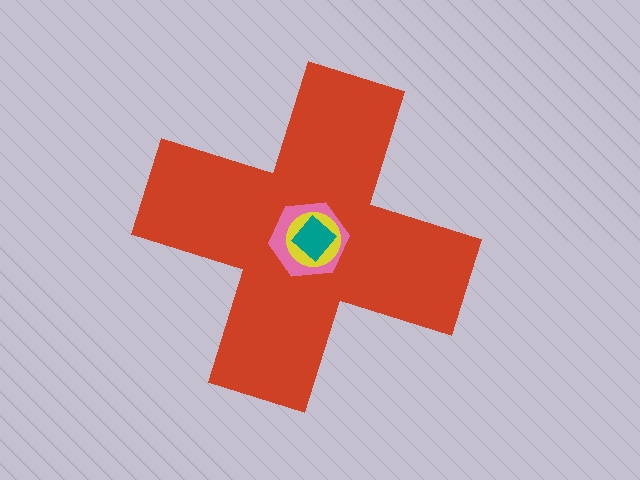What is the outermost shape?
The red cross.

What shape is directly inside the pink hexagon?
The yellow circle.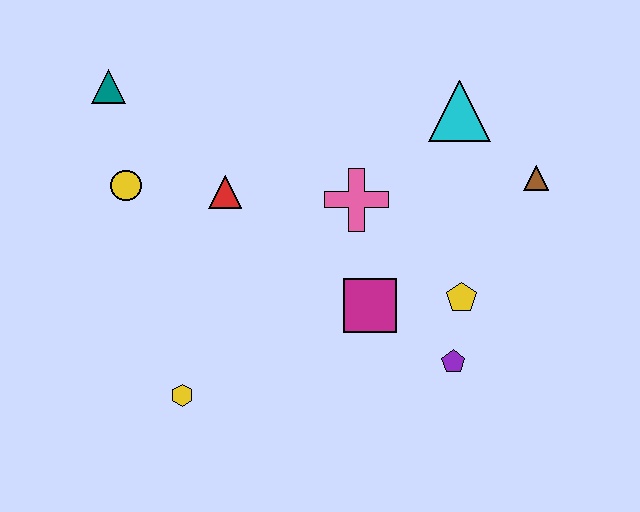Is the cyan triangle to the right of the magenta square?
Yes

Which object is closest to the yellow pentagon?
The purple pentagon is closest to the yellow pentagon.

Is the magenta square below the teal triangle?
Yes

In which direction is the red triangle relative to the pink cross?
The red triangle is to the left of the pink cross.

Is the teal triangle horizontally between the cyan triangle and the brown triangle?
No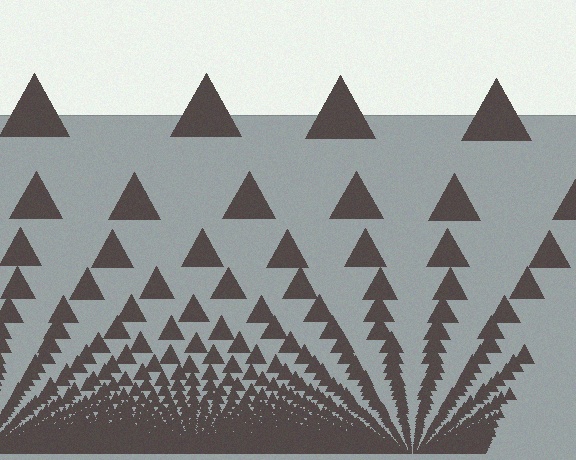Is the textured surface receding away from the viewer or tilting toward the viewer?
The surface appears to tilt toward the viewer. Texture elements get larger and sparser toward the top.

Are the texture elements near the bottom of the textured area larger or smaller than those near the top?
Smaller. The gradient is inverted — elements near the bottom are smaller and denser.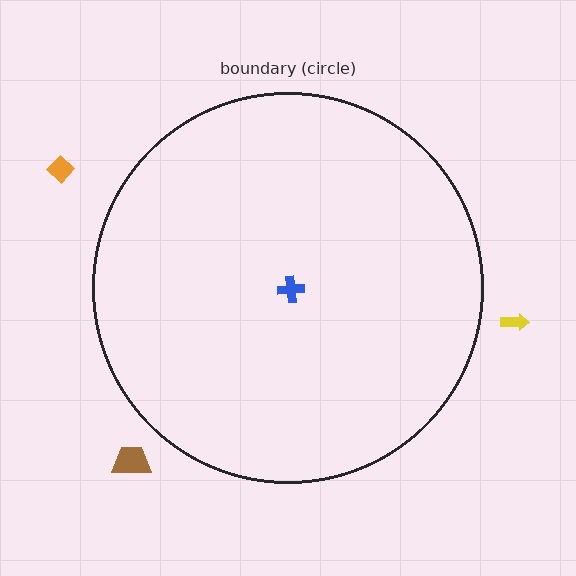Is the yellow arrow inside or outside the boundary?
Outside.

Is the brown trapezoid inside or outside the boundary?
Outside.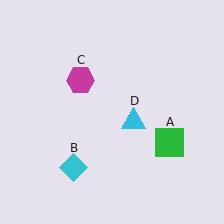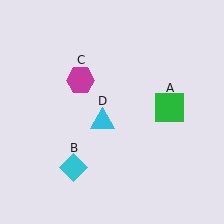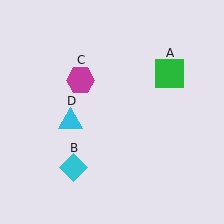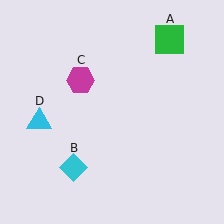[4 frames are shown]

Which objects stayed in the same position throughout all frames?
Cyan diamond (object B) and magenta hexagon (object C) remained stationary.